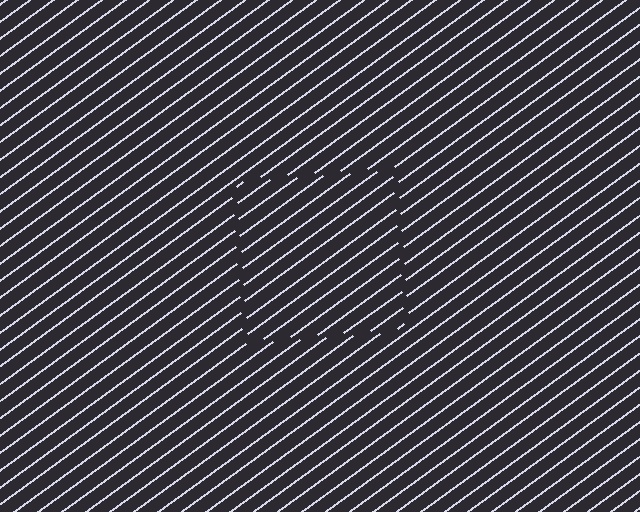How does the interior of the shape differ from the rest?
The interior of the shape contains the same grating, shifted by half a period — the contour is defined by the phase discontinuity where line-ends from the inner and outer gratings abut.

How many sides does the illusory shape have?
4 sides — the line-ends trace a square.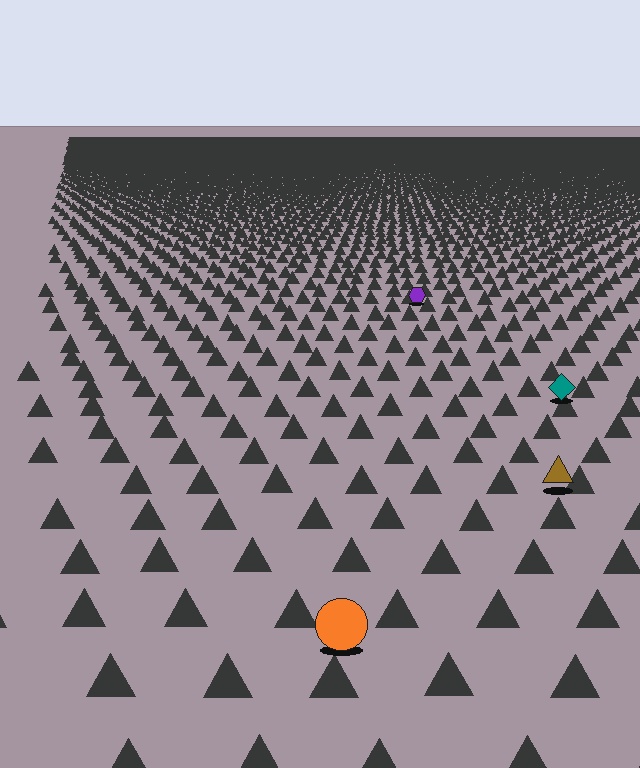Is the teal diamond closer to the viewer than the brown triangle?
No. The brown triangle is closer — you can tell from the texture gradient: the ground texture is coarser near it.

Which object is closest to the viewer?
The orange circle is closest. The texture marks near it are larger and more spread out.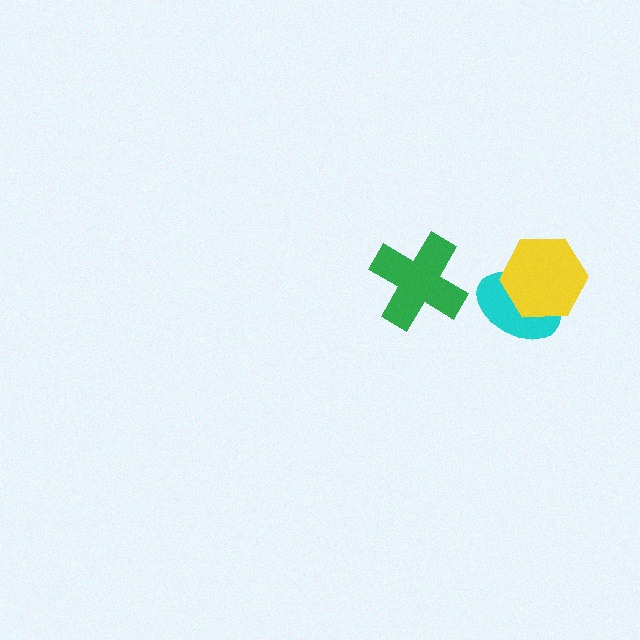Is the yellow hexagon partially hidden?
No, no other shape covers it.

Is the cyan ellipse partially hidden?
Yes, it is partially covered by another shape.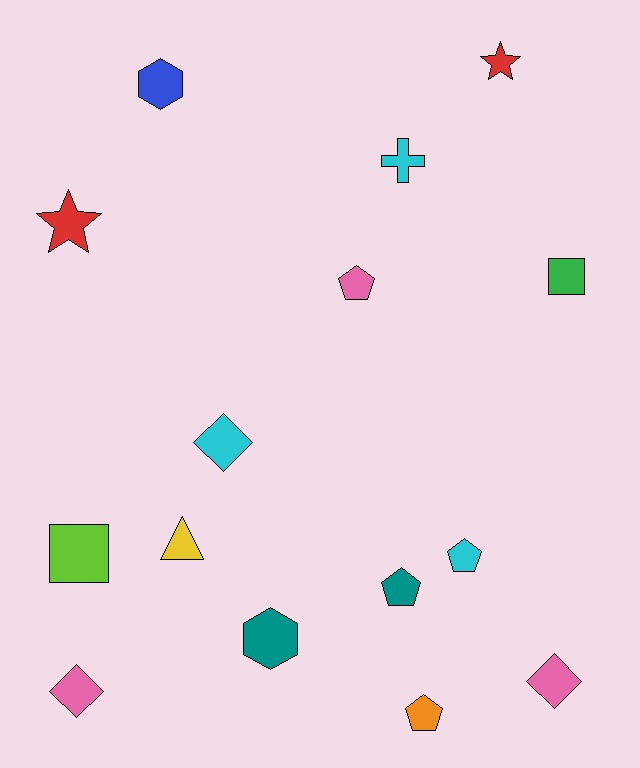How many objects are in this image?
There are 15 objects.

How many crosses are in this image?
There is 1 cross.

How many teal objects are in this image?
There are 2 teal objects.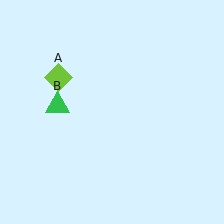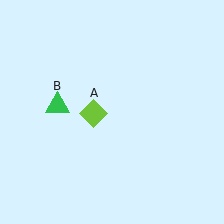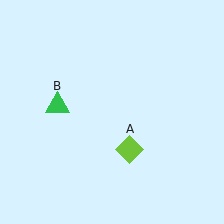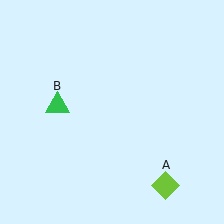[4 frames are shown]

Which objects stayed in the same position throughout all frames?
Green triangle (object B) remained stationary.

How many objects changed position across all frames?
1 object changed position: lime diamond (object A).